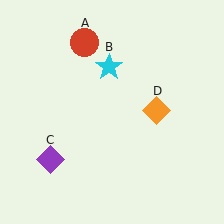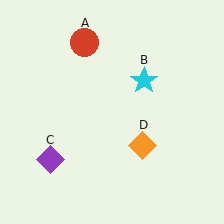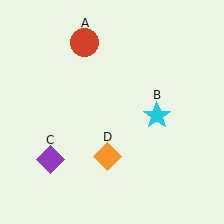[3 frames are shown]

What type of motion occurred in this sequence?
The cyan star (object B), orange diamond (object D) rotated clockwise around the center of the scene.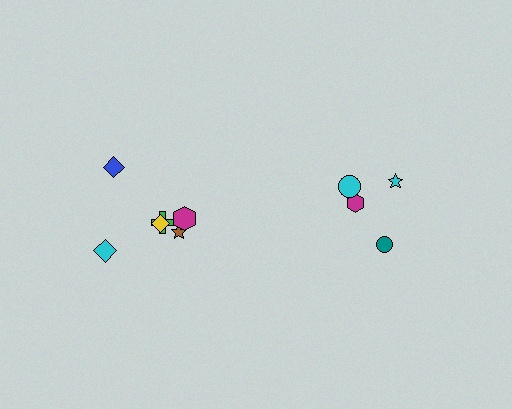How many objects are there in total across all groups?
There are 10 objects.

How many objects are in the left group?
There are 6 objects.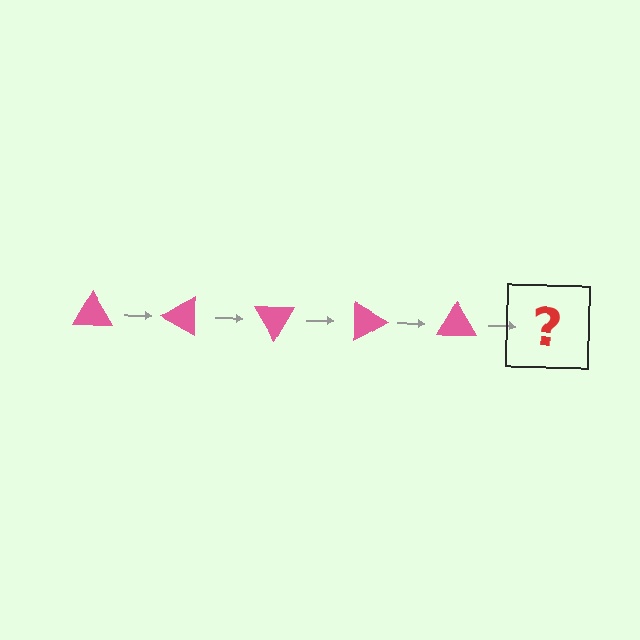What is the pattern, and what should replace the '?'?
The pattern is that the triangle rotates 30 degrees each step. The '?' should be a pink triangle rotated 150 degrees.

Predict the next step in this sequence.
The next step is a pink triangle rotated 150 degrees.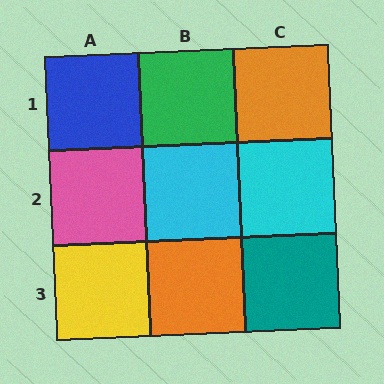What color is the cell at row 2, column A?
Pink.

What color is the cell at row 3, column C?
Teal.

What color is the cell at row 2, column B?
Cyan.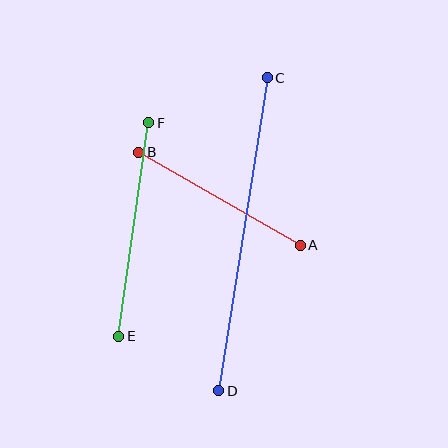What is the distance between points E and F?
The distance is approximately 216 pixels.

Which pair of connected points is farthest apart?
Points C and D are farthest apart.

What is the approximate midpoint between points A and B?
The midpoint is at approximately (219, 199) pixels.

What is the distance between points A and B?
The distance is approximately 186 pixels.